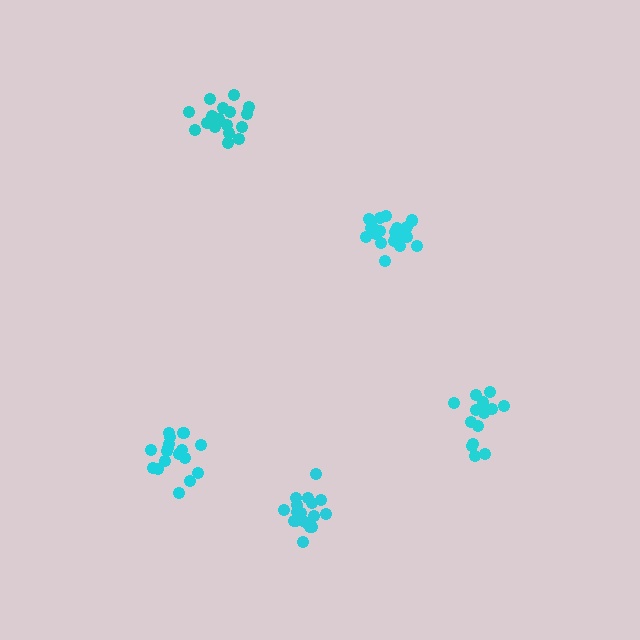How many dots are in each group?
Group 1: 20 dots, Group 2: 17 dots, Group 3: 17 dots, Group 4: 14 dots, Group 5: 19 dots (87 total).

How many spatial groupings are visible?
There are 5 spatial groupings.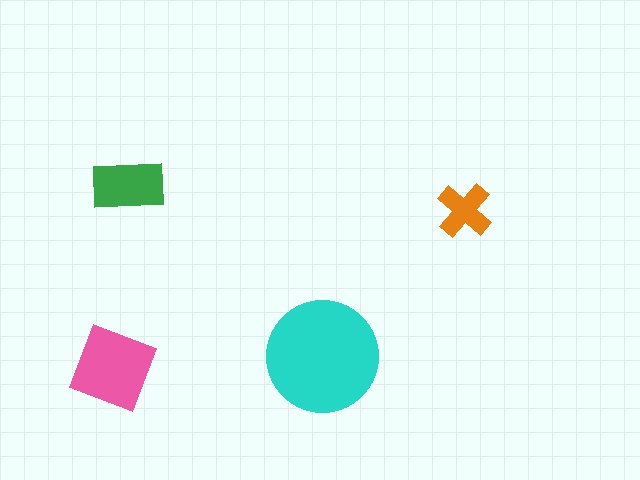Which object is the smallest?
The orange cross.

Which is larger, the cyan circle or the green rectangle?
The cyan circle.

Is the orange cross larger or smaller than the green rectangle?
Smaller.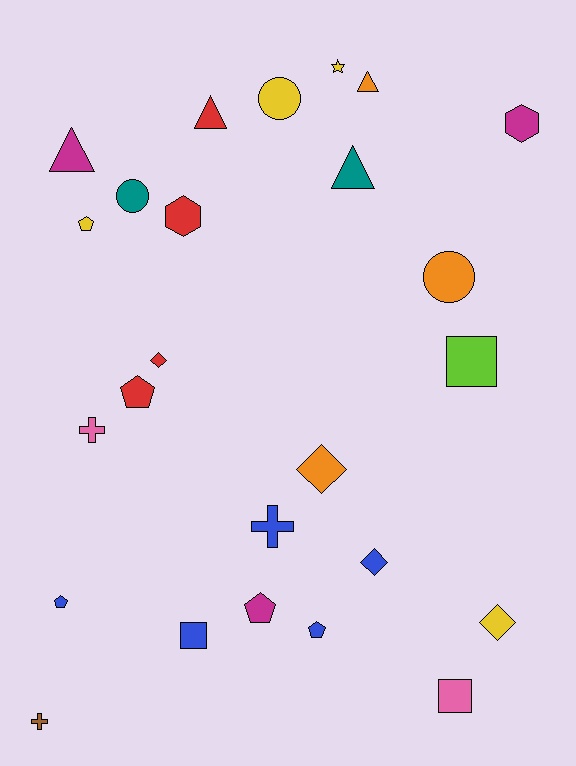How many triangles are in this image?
There are 4 triangles.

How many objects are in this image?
There are 25 objects.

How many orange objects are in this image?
There are 3 orange objects.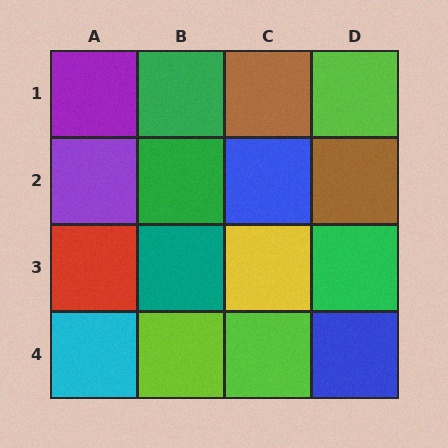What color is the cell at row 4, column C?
Lime.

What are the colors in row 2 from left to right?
Purple, green, blue, brown.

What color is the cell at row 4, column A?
Cyan.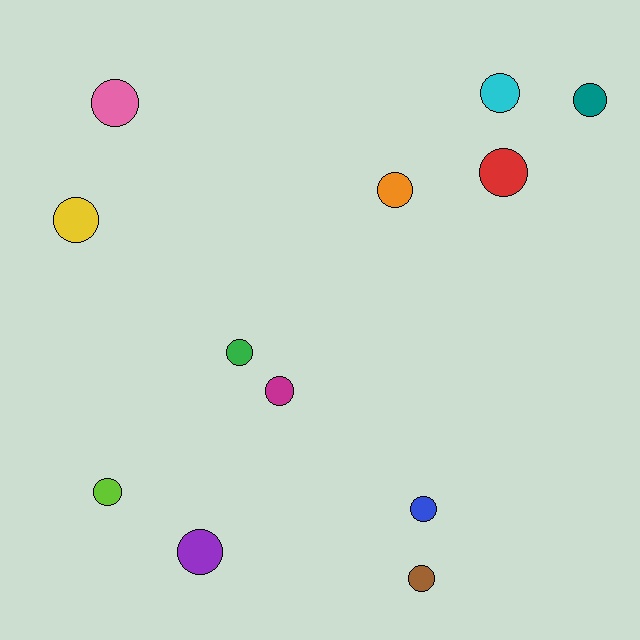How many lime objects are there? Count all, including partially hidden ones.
There is 1 lime object.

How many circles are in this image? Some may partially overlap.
There are 12 circles.